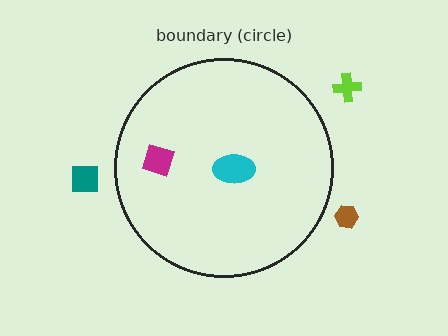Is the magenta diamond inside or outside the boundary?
Inside.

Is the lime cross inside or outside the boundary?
Outside.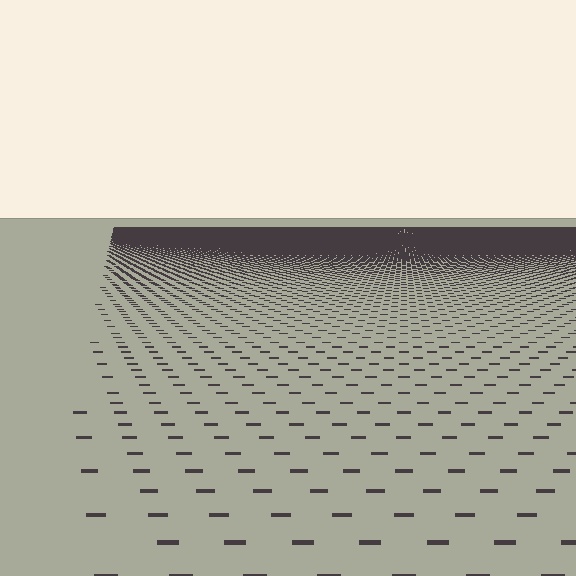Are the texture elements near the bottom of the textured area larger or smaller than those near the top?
Larger. Near the bottom, elements are closer to the viewer and appear at a bigger on-screen size.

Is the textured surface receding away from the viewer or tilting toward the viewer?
The surface is receding away from the viewer. Texture elements get smaller and denser toward the top.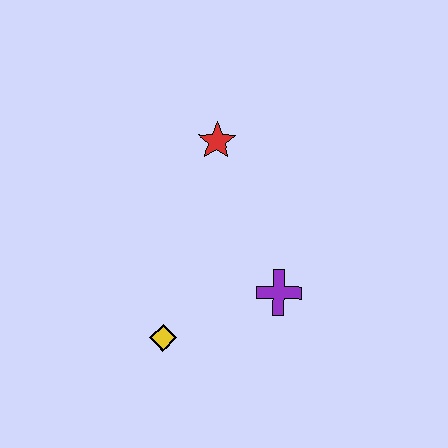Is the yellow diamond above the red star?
No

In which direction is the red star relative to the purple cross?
The red star is above the purple cross.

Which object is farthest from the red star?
The yellow diamond is farthest from the red star.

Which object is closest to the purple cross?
The yellow diamond is closest to the purple cross.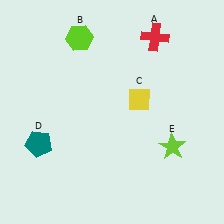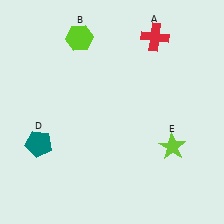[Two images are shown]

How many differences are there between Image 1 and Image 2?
There is 1 difference between the two images.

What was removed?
The yellow diamond (C) was removed in Image 2.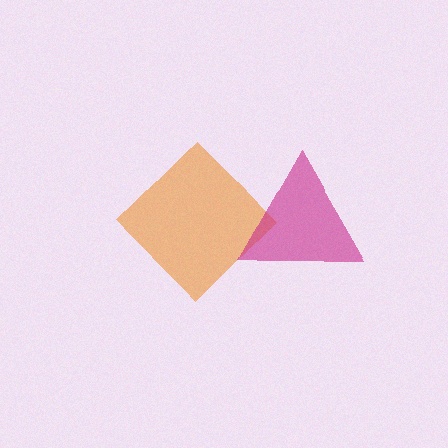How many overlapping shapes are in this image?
There are 2 overlapping shapes in the image.